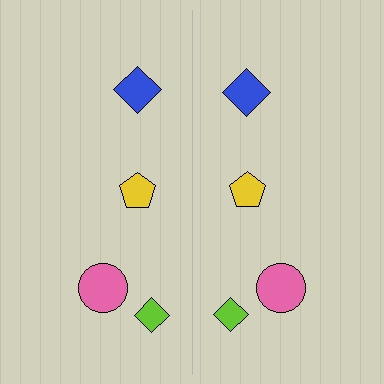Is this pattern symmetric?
Yes, this pattern has bilateral (reflection) symmetry.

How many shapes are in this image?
There are 8 shapes in this image.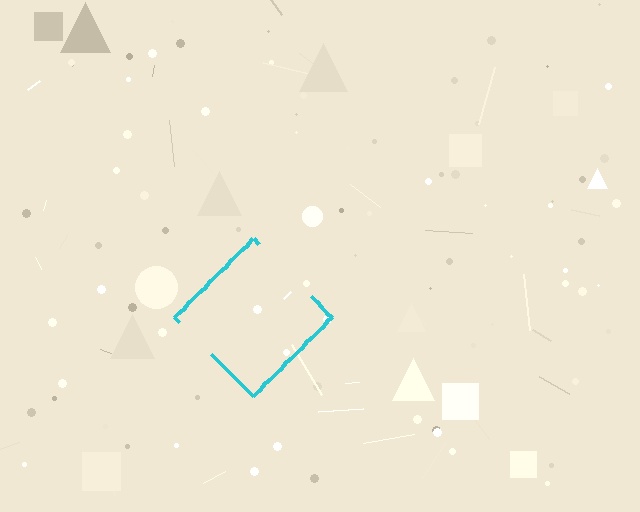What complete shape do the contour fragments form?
The contour fragments form a diamond.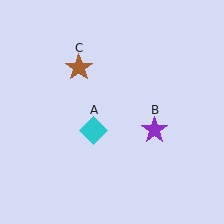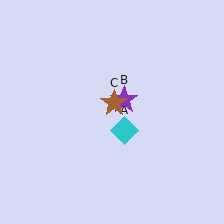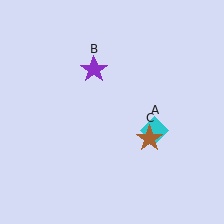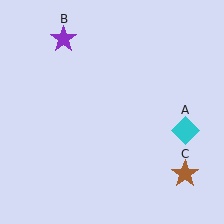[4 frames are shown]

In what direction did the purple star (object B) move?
The purple star (object B) moved up and to the left.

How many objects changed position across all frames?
3 objects changed position: cyan diamond (object A), purple star (object B), brown star (object C).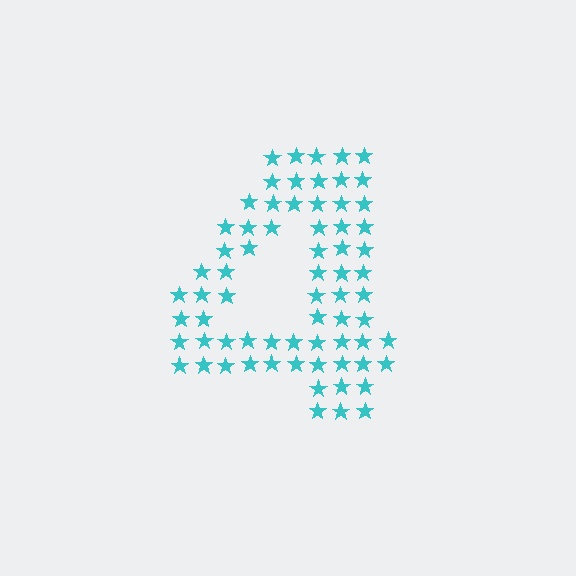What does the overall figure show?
The overall figure shows the digit 4.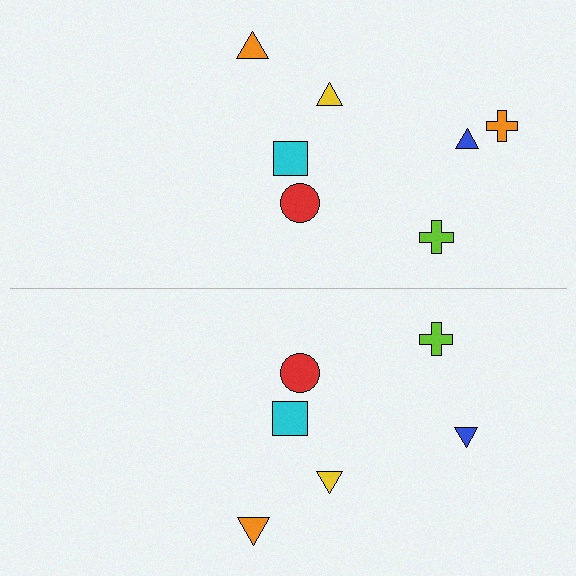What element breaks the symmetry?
A orange cross is missing from the bottom side.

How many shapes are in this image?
There are 13 shapes in this image.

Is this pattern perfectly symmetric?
No, the pattern is not perfectly symmetric. A orange cross is missing from the bottom side.